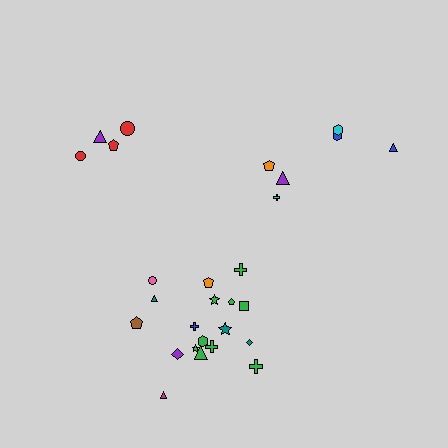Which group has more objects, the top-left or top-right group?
The top-right group.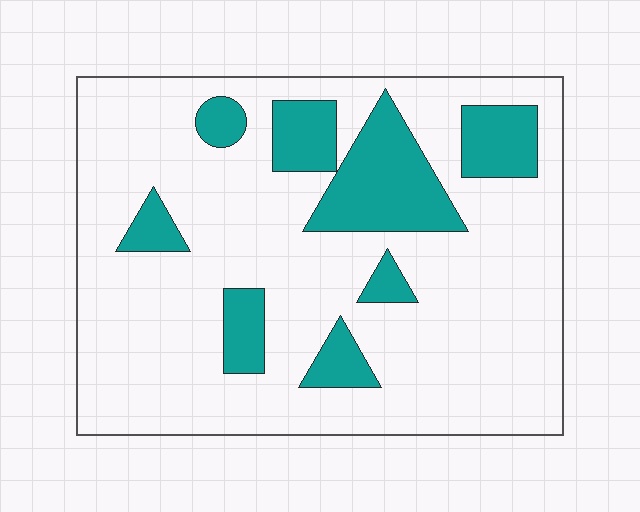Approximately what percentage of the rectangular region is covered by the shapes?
Approximately 20%.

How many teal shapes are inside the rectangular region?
8.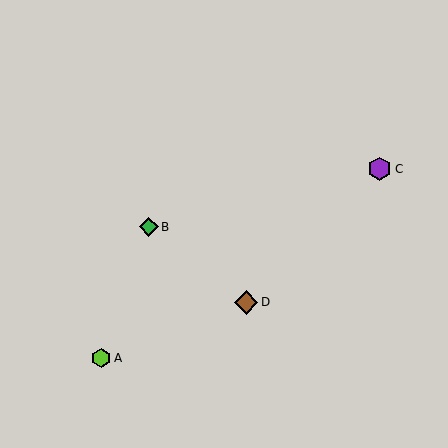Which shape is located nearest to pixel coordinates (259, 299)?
The brown diamond (labeled D) at (246, 302) is nearest to that location.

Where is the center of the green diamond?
The center of the green diamond is at (149, 227).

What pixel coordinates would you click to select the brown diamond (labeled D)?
Click at (246, 302) to select the brown diamond D.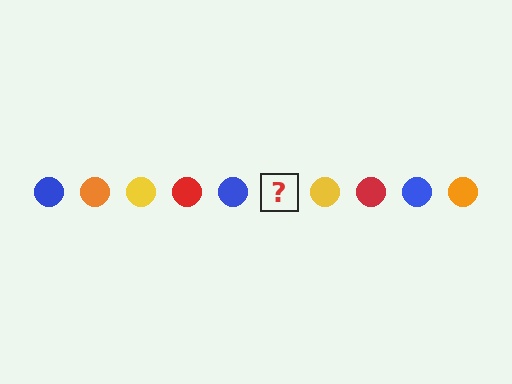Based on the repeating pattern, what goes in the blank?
The blank should be an orange circle.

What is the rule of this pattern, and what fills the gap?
The rule is that the pattern cycles through blue, orange, yellow, red circles. The gap should be filled with an orange circle.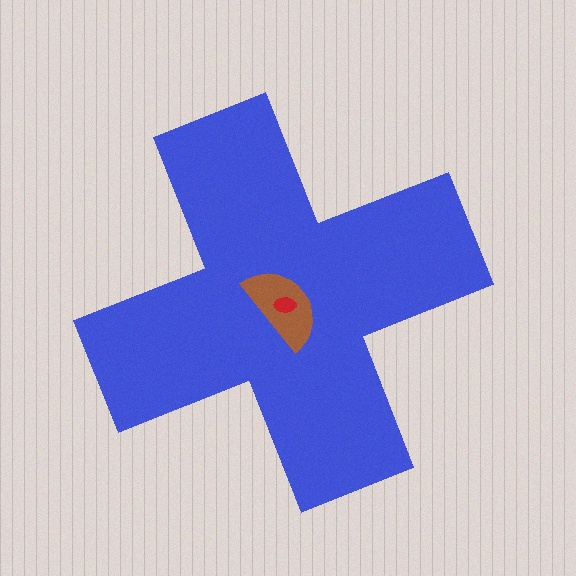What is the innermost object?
The red ellipse.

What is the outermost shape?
The blue cross.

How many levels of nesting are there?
3.